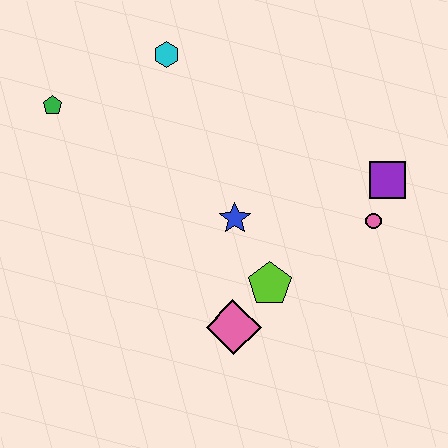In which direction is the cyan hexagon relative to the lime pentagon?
The cyan hexagon is above the lime pentagon.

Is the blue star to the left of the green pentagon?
No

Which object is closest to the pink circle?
The purple square is closest to the pink circle.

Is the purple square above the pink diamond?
Yes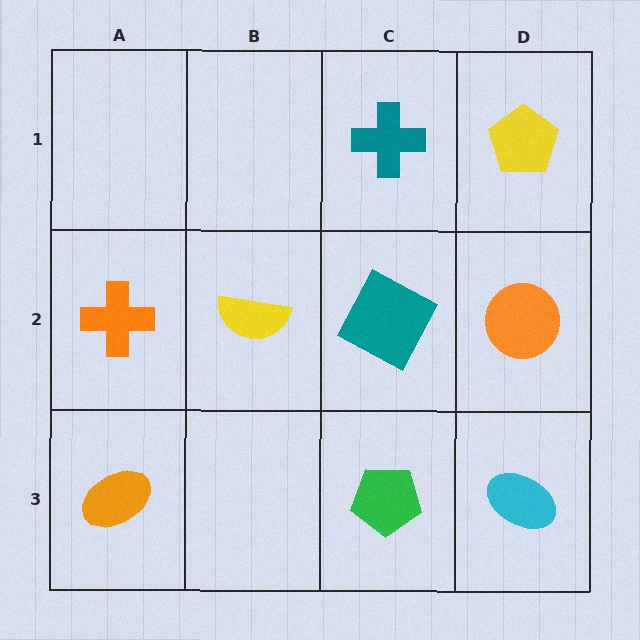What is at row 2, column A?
An orange cross.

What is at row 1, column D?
A yellow pentagon.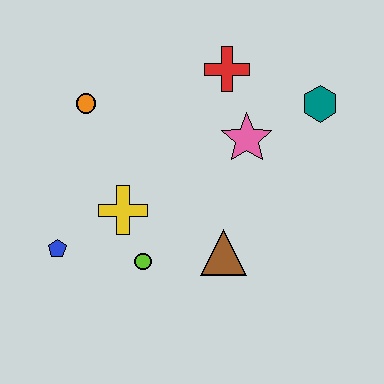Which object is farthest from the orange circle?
The teal hexagon is farthest from the orange circle.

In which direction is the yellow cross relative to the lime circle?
The yellow cross is above the lime circle.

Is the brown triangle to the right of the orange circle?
Yes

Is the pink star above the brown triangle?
Yes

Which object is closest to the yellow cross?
The lime circle is closest to the yellow cross.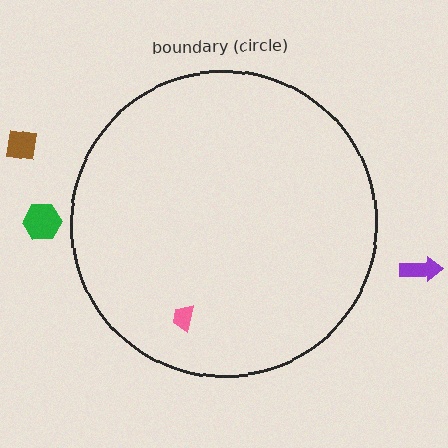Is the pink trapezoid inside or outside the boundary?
Inside.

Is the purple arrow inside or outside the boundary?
Outside.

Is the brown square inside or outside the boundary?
Outside.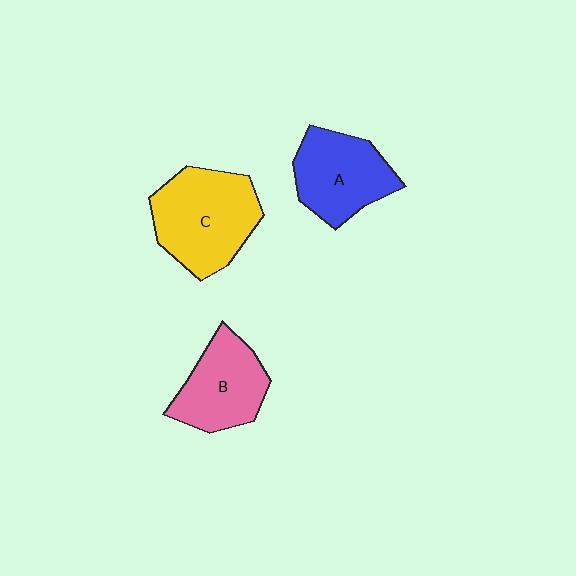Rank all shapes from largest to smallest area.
From largest to smallest: C (yellow), A (blue), B (pink).